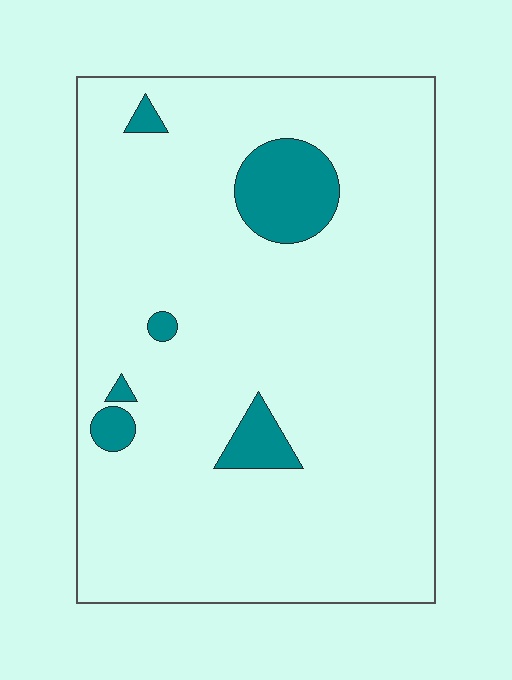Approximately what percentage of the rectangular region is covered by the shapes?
Approximately 10%.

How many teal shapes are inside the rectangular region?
6.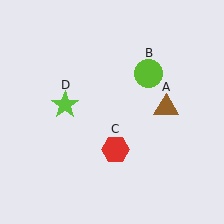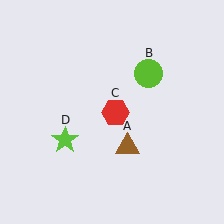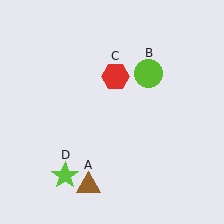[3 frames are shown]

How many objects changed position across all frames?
3 objects changed position: brown triangle (object A), red hexagon (object C), lime star (object D).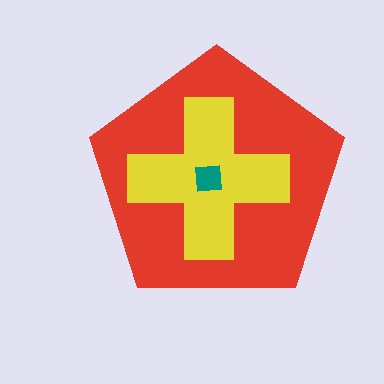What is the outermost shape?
The red pentagon.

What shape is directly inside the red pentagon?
The yellow cross.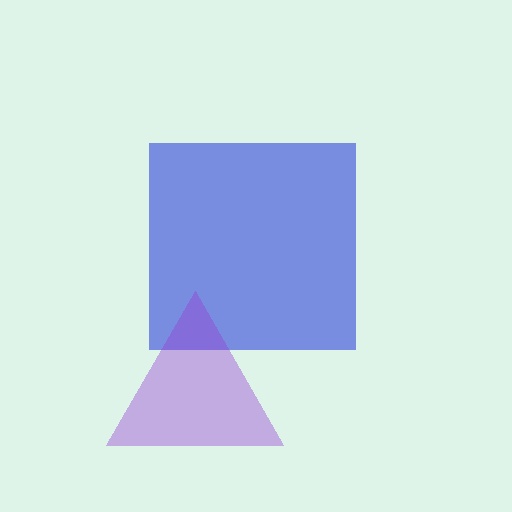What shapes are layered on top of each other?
The layered shapes are: a blue square, a purple triangle.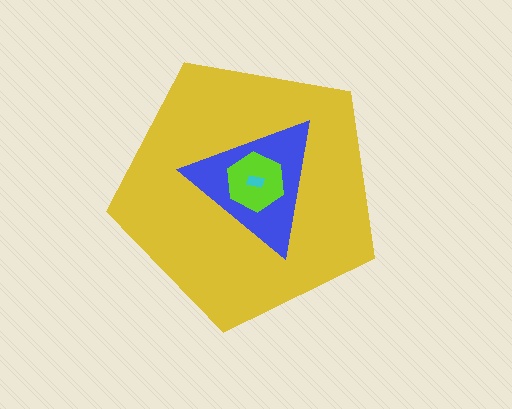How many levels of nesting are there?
4.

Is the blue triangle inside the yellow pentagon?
Yes.